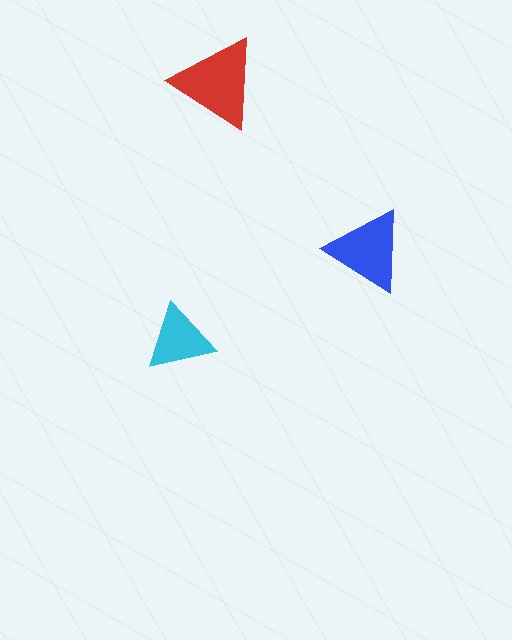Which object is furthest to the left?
The cyan triangle is leftmost.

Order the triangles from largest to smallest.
the red one, the blue one, the cyan one.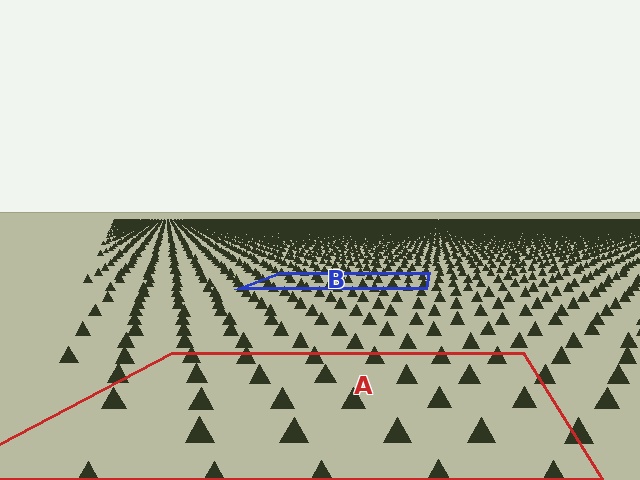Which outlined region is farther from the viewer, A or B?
Region B is farther from the viewer — the texture elements inside it appear smaller and more densely packed.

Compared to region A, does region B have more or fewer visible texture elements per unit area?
Region B has more texture elements per unit area — they are packed more densely because it is farther away.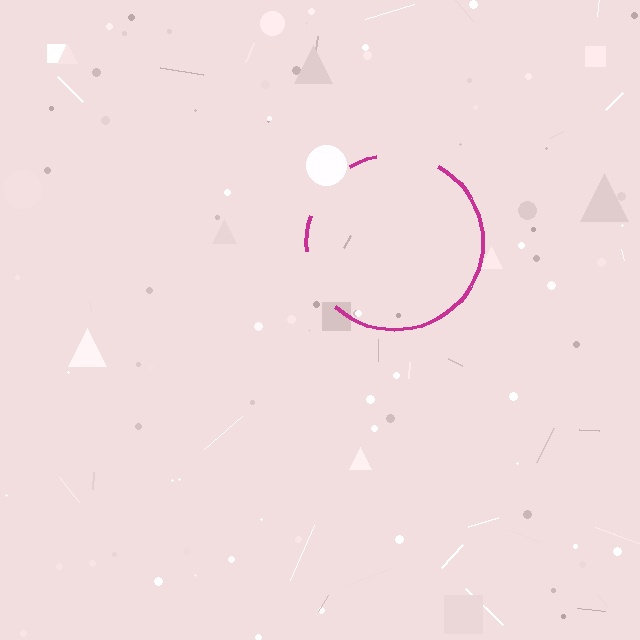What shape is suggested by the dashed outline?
The dashed outline suggests a circle.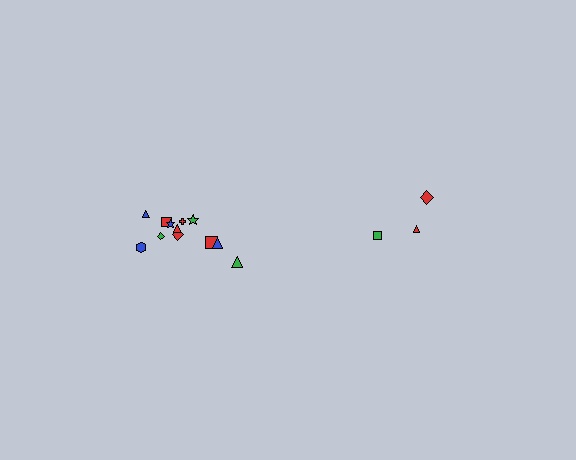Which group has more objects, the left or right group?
The left group.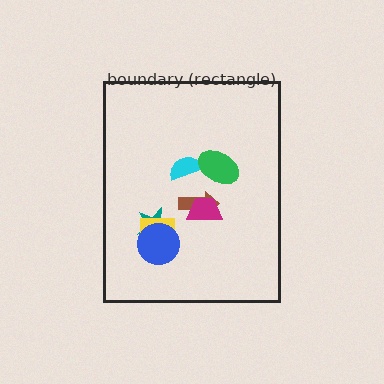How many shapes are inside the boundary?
7 inside, 0 outside.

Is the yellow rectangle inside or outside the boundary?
Inside.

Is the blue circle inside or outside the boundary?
Inside.